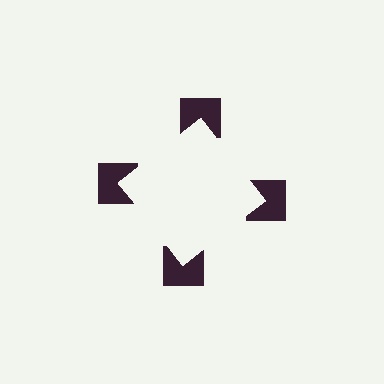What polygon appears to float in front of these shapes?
An illusory square — its edges are inferred from the aligned wedge cuts in the notched squares, not physically drawn.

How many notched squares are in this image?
There are 4 — one at each vertex of the illusory square.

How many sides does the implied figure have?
4 sides.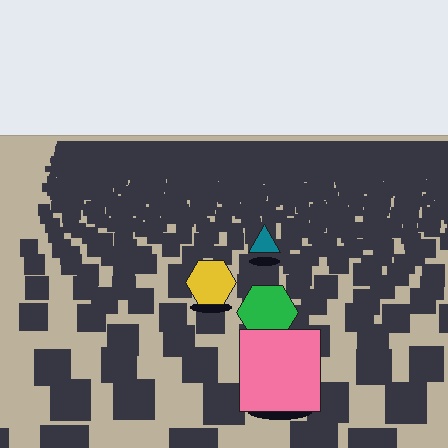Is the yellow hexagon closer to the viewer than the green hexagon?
No. The green hexagon is closer — you can tell from the texture gradient: the ground texture is coarser near it.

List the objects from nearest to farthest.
From nearest to farthest: the pink square, the green hexagon, the yellow hexagon, the teal triangle.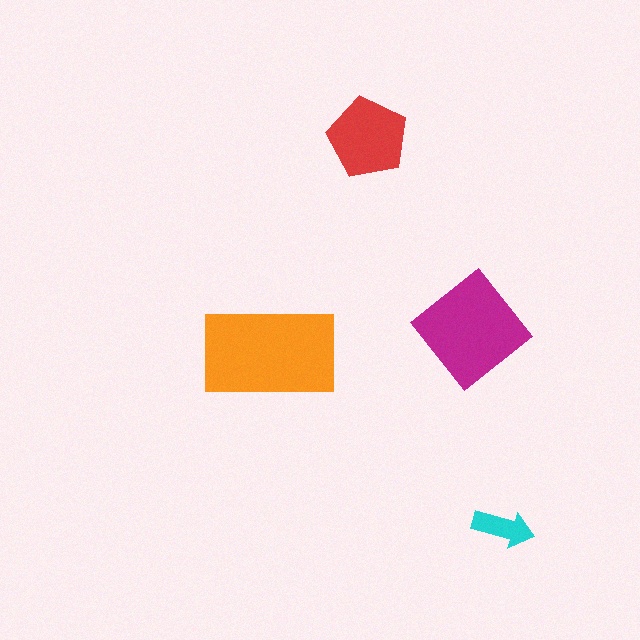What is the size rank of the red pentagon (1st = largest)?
3rd.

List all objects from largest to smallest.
The orange rectangle, the magenta diamond, the red pentagon, the cyan arrow.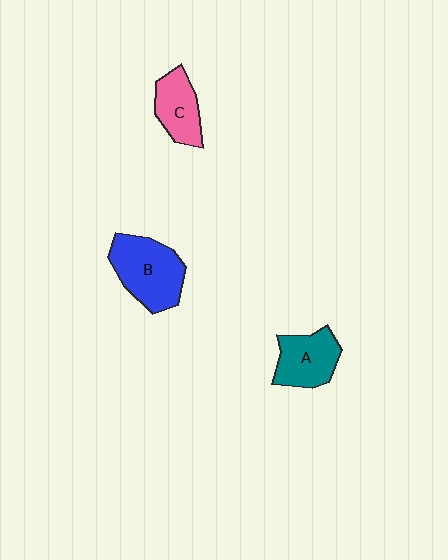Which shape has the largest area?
Shape B (blue).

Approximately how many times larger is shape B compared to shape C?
Approximately 1.5 times.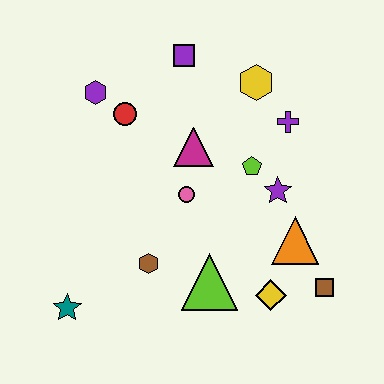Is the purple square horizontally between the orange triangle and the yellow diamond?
No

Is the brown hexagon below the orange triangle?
Yes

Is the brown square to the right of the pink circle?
Yes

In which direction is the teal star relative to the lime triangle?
The teal star is to the left of the lime triangle.